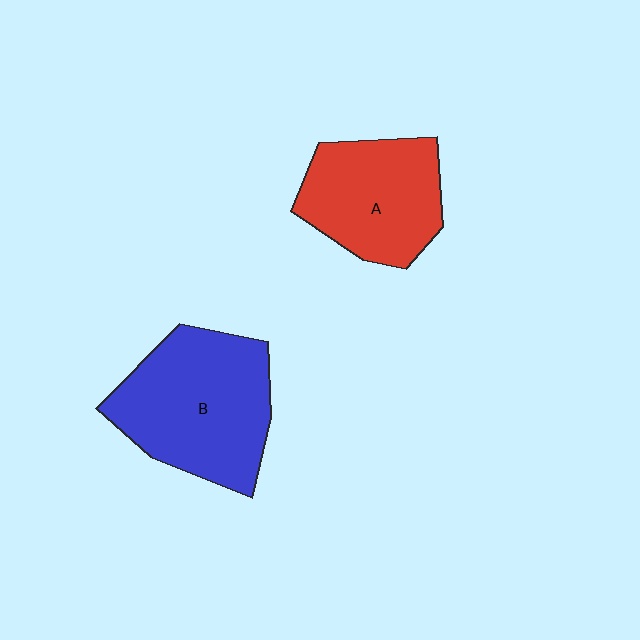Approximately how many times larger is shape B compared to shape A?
Approximately 1.3 times.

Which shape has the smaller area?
Shape A (red).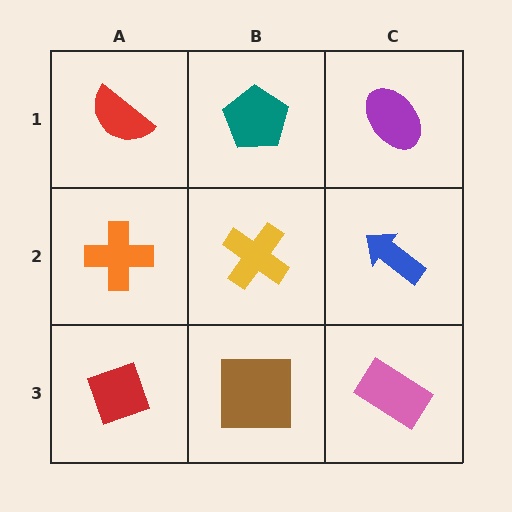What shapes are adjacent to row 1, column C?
A blue arrow (row 2, column C), a teal pentagon (row 1, column B).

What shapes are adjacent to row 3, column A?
An orange cross (row 2, column A), a brown square (row 3, column B).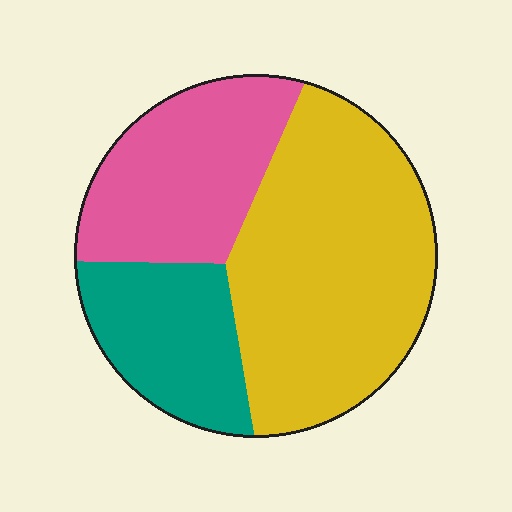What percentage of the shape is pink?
Pink covers roughly 30% of the shape.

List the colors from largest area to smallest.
From largest to smallest: yellow, pink, teal.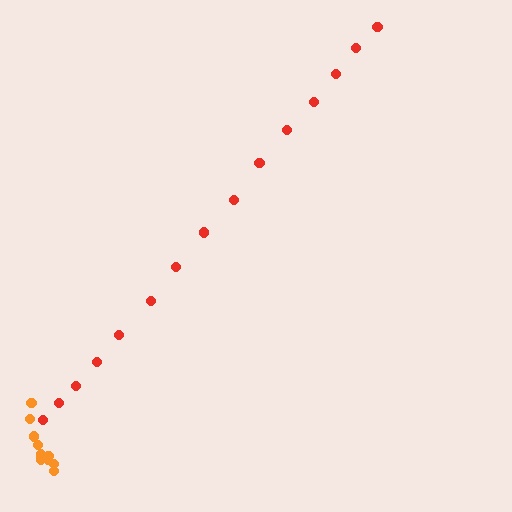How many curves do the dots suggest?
There are 2 distinct paths.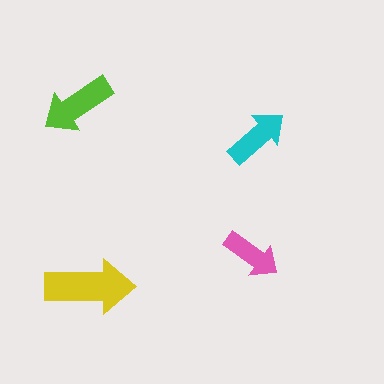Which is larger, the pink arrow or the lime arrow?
The lime one.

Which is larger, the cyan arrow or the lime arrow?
The lime one.